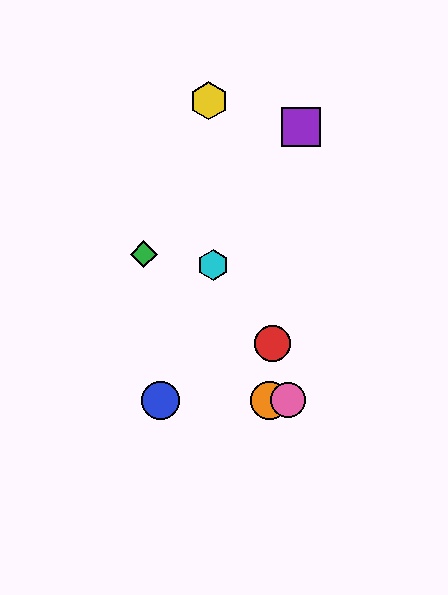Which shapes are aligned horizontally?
The blue circle, the orange circle, the pink circle are aligned horizontally.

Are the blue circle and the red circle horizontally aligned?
No, the blue circle is at y≈400 and the red circle is at y≈344.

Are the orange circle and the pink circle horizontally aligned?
Yes, both are at y≈400.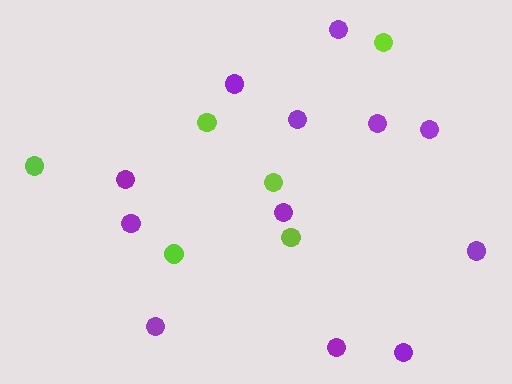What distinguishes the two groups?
There are 2 groups: one group of lime circles (6) and one group of purple circles (12).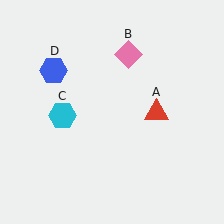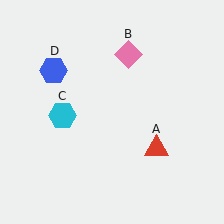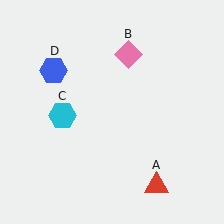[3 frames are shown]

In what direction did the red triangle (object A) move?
The red triangle (object A) moved down.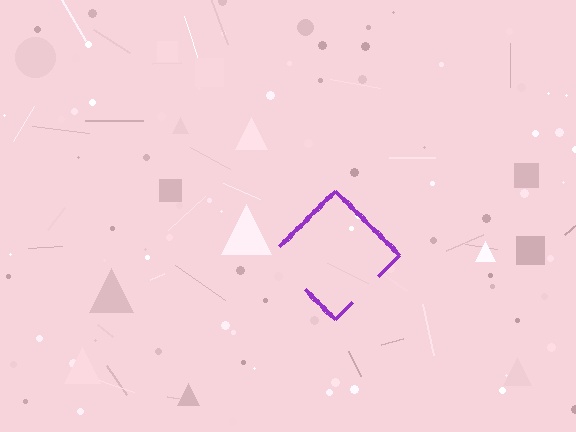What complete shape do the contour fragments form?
The contour fragments form a diamond.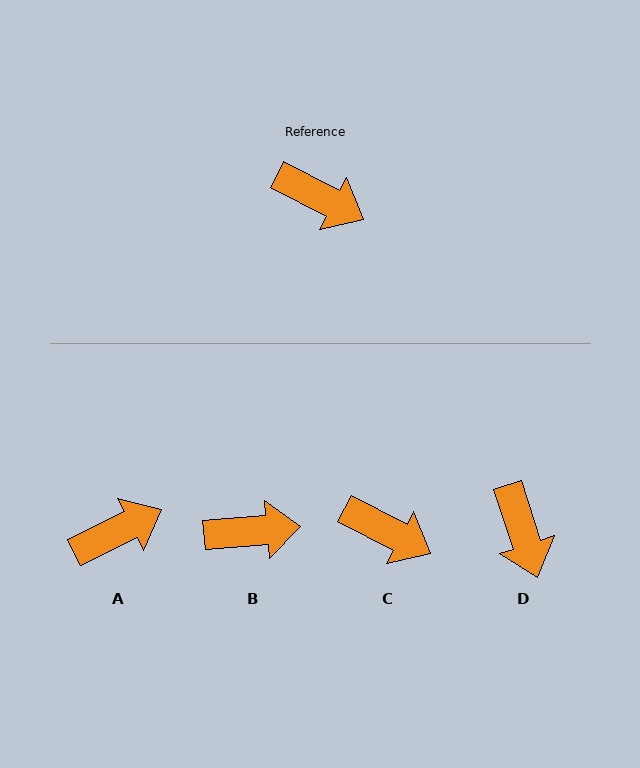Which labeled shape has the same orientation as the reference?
C.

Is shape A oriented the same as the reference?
No, it is off by about 54 degrees.